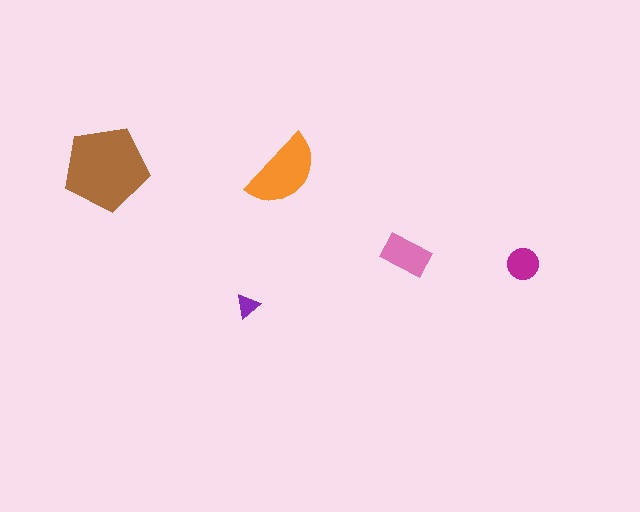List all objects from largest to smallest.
The brown pentagon, the orange semicircle, the pink rectangle, the magenta circle, the purple triangle.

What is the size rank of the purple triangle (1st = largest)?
5th.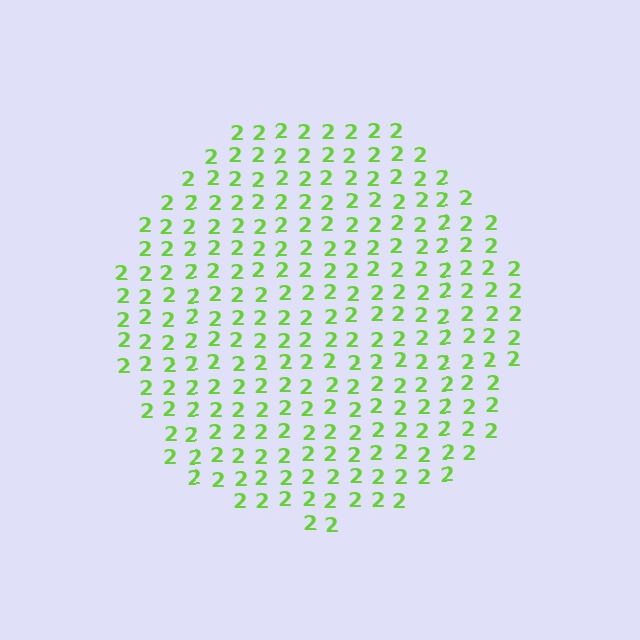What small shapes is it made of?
It is made of small digit 2's.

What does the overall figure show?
The overall figure shows a circle.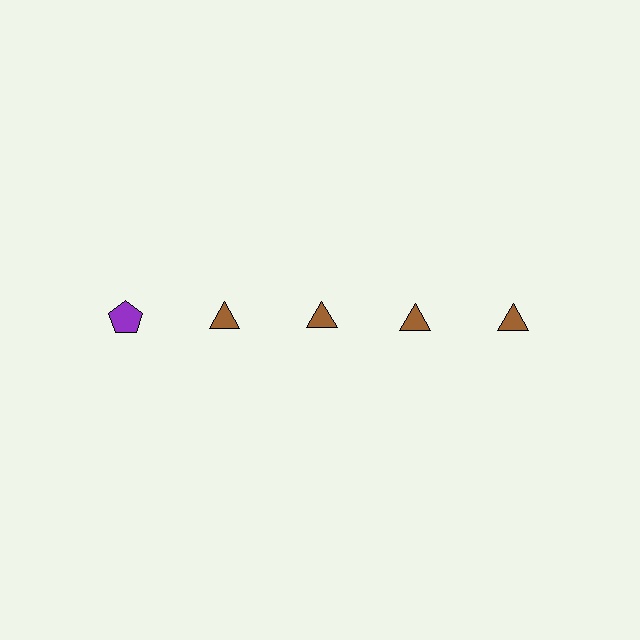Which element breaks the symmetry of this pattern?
The purple pentagon in the top row, leftmost column breaks the symmetry. All other shapes are brown triangles.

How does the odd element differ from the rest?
It differs in both color (purple instead of brown) and shape (pentagon instead of triangle).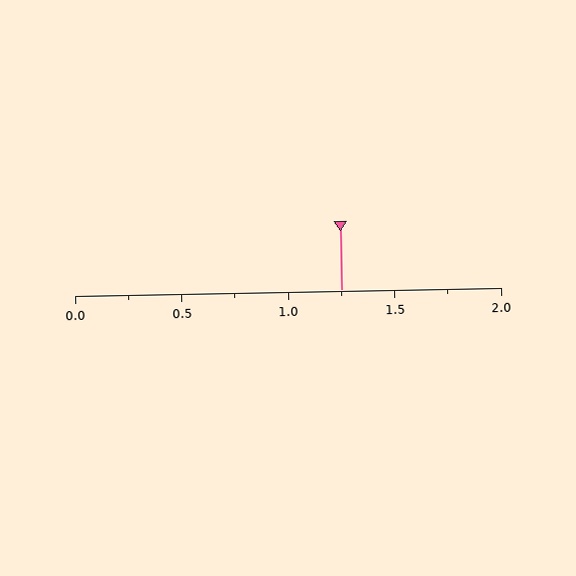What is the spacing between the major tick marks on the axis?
The major ticks are spaced 0.5 apart.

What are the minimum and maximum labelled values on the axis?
The axis runs from 0.0 to 2.0.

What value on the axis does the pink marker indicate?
The marker indicates approximately 1.25.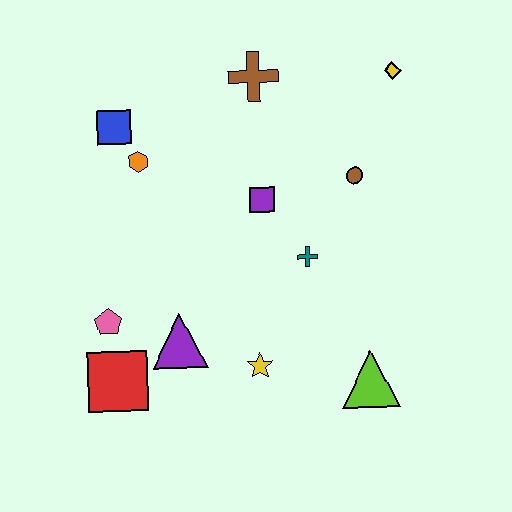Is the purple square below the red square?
No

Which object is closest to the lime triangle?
The yellow star is closest to the lime triangle.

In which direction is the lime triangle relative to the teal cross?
The lime triangle is below the teal cross.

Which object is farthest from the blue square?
The lime triangle is farthest from the blue square.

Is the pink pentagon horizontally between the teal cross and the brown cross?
No